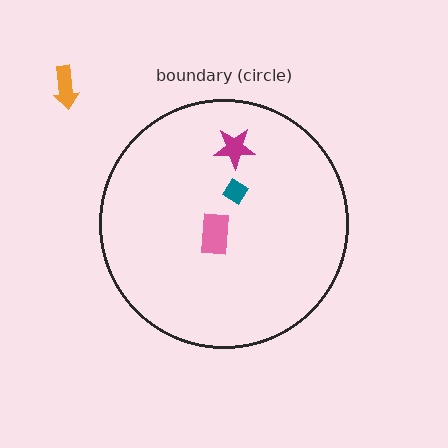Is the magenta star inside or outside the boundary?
Inside.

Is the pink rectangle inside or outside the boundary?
Inside.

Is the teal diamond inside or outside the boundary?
Inside.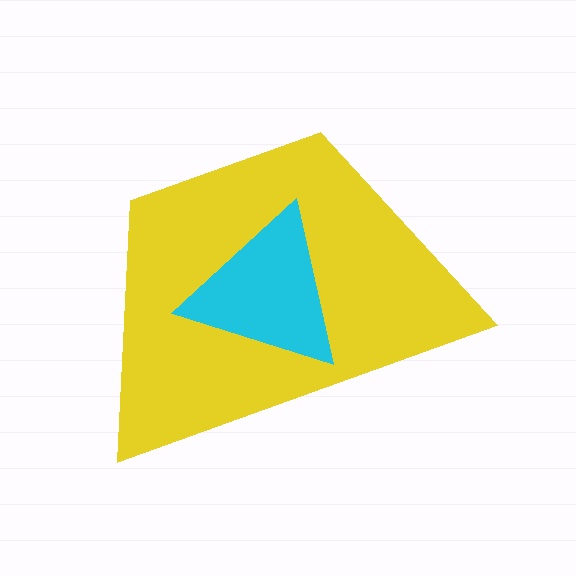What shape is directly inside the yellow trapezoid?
The cyan triangle.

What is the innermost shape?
The cyan triangle.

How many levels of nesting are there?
2.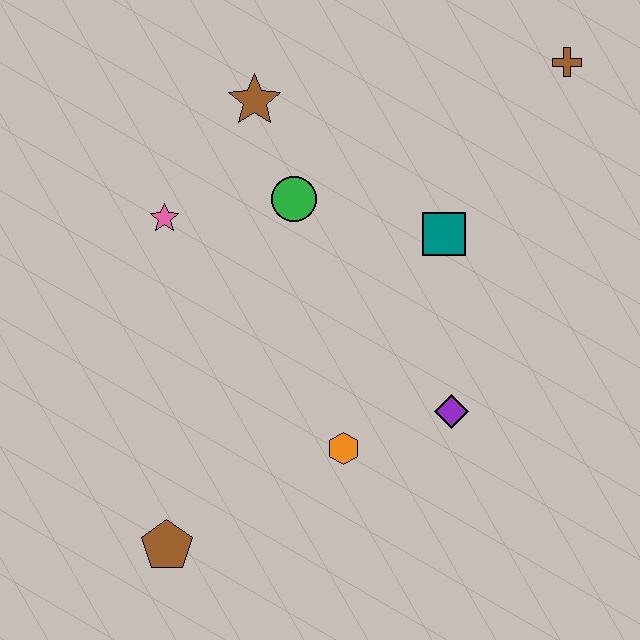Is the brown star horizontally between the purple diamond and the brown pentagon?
Yes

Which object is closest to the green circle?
The brown star is closest to the green circle.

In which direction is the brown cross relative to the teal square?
The brown cross is above the teal square.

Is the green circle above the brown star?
No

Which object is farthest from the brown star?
The brown pentagon is farthest from the brown star.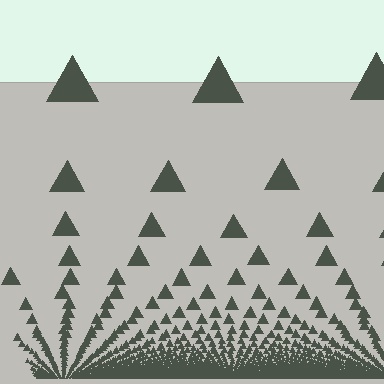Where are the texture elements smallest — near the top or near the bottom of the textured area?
Near the bottom.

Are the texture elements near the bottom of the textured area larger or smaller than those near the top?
Smaller. The gradient is inverted — elements near the bottom are smaller and denser.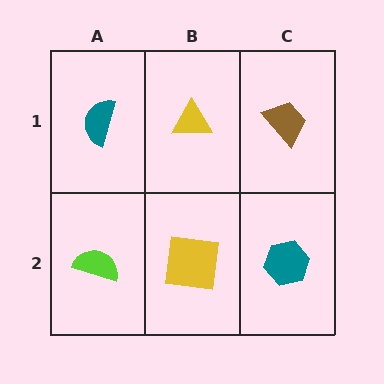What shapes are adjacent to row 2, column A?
A teal semicircle (row 1, column A), a yellow square (row 2, column B).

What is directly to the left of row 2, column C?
A yellow square.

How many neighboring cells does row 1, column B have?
3.